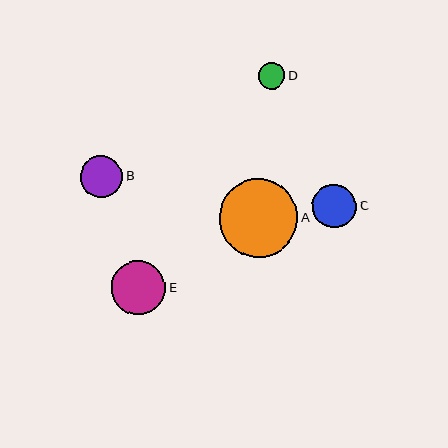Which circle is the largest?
Circle A is the largest with a size of approximately 79 pixels.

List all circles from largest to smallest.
From largest to smallest: A, E, C, B, D.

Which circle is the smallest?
Circle D is the smallest with a size of approximately 27 pixels.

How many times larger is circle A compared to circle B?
Circle A is approximately 1.9 times the size of circle B.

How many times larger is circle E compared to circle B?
Circle E is approximately 1.3 times the size of circle B.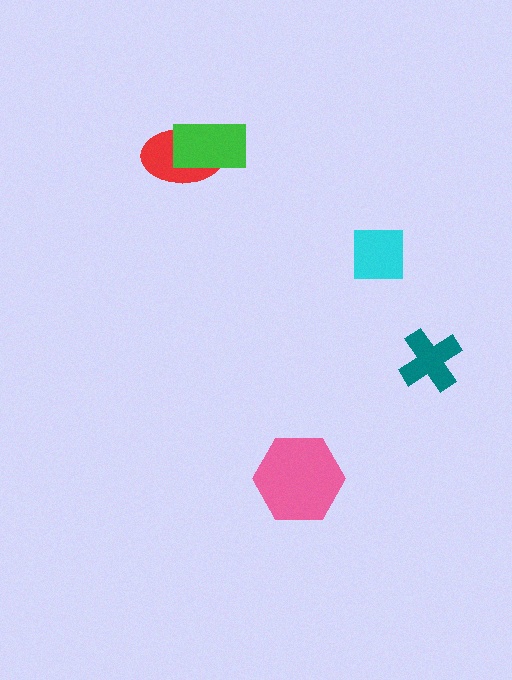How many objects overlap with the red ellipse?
1 object overlaps with the red ellipse.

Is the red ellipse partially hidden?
Yes, it is partially covered by another shape.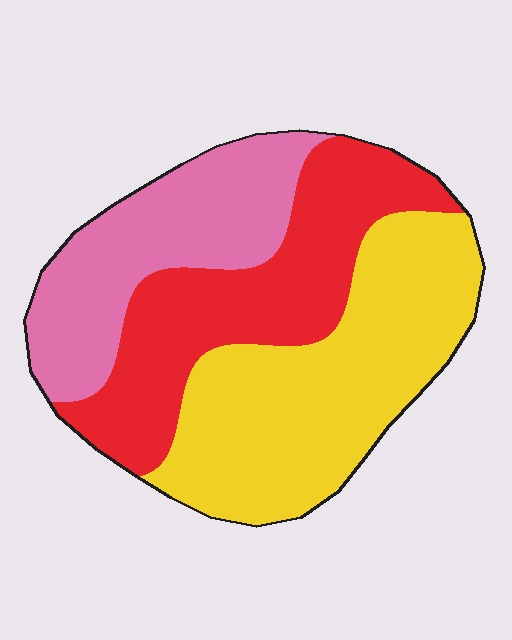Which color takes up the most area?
Yellow, at roughly 40%.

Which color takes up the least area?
Pink, at roughly 25%.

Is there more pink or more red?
Red.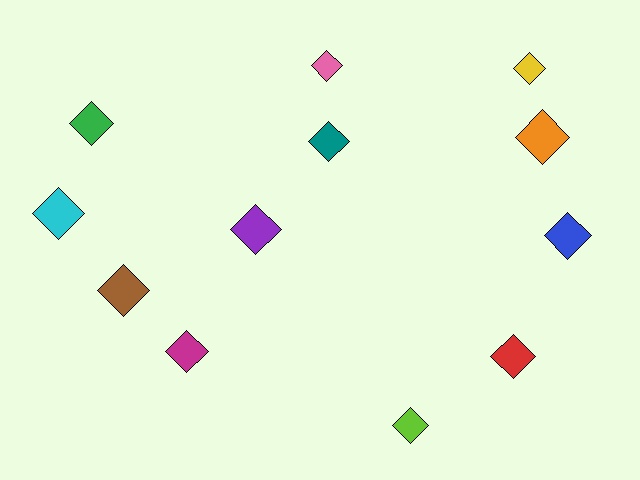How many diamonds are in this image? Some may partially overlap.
There are 12 diamonds.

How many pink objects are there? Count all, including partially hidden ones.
There is 1 pink object.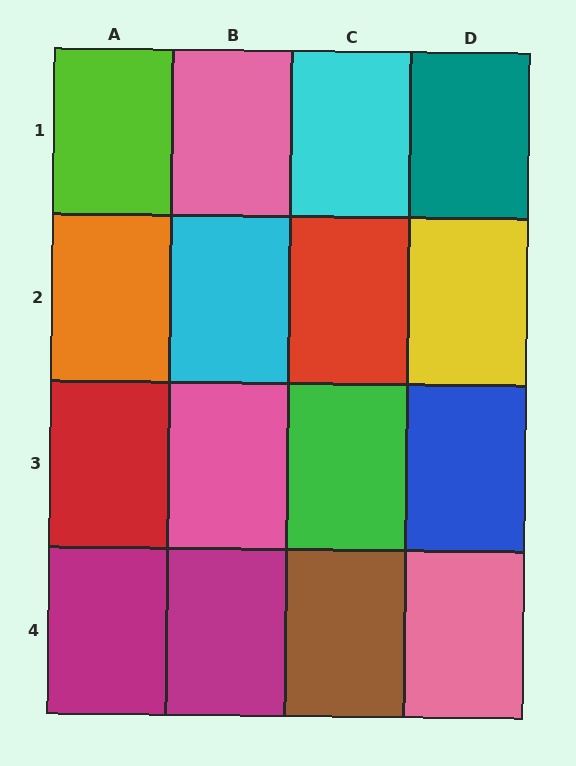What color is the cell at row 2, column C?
Red.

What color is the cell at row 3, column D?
Blue.